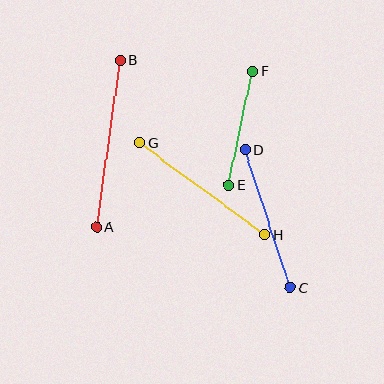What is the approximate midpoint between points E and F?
The midpoint is at approximately (241, 128) pixels.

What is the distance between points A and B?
The distance is approximately 169 pixels.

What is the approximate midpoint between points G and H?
The midpoint is at approximately (202, 189) pixels.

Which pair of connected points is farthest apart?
Points A and B are farthest apart.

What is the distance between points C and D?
The distance is approximately 145 pixels.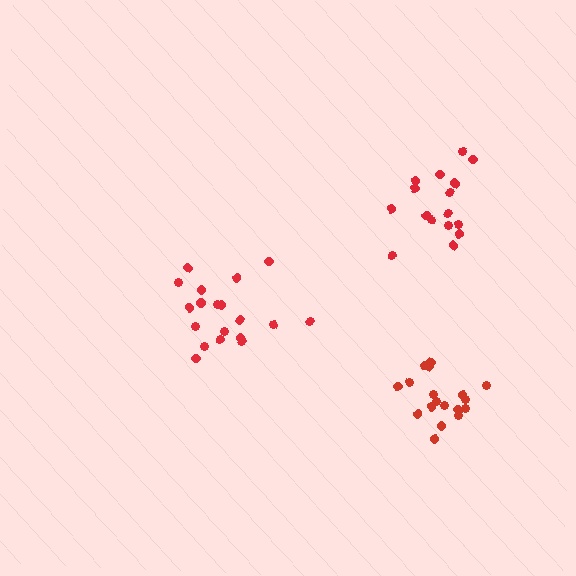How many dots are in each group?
Group 1: 18 dots, Group 2: 16 dots, Group 3: 19 dots (53 total).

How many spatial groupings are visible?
There are 3 spatial groupings.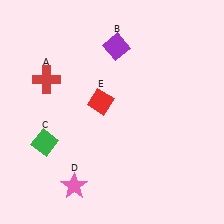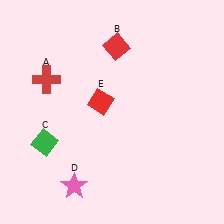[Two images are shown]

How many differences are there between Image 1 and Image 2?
There is 1 difference between the two images.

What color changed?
The diamond (B) changed from purple in Image 1 to red in Image 2.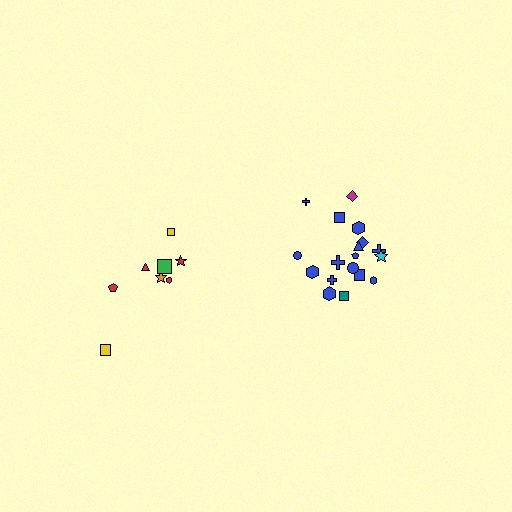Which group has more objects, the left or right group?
The right group.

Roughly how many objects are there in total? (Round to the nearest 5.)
Roughly 25 objects in total.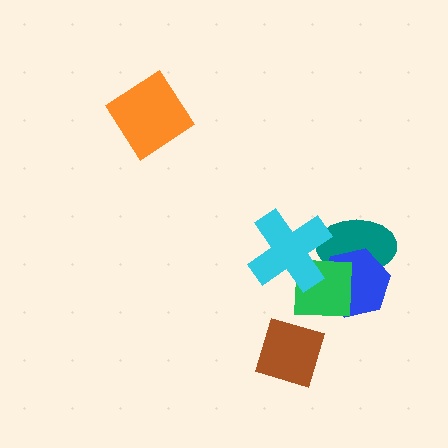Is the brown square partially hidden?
No, no other shape covers it.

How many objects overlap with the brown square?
0 objects overlap with the brown square.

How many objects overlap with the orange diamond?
0 objects overlap with the orange diamond.